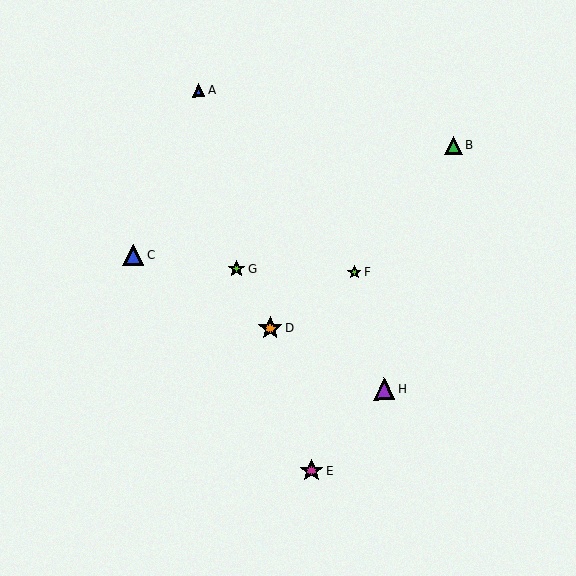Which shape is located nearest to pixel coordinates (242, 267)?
The lime star (labeled G) at (236, 269) is nearest to that location.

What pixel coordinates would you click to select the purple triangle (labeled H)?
Click at (384, 389) to select the purple triangle H.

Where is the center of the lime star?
The center of the lime star is at (354, 272).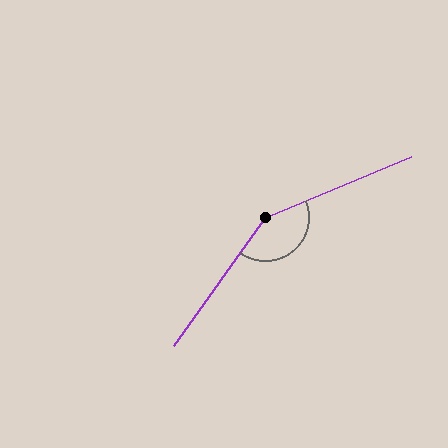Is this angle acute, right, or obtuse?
It is obtuse.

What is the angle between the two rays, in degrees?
Approximately 148 degrees.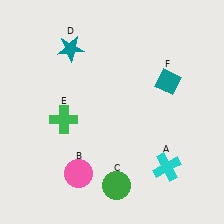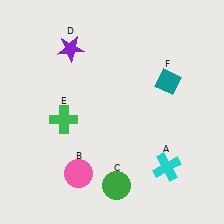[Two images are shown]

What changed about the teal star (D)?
In Image 1, D is teal. In Image 2, it changed to purple.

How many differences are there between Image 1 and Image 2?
There is 1 difference between the two images.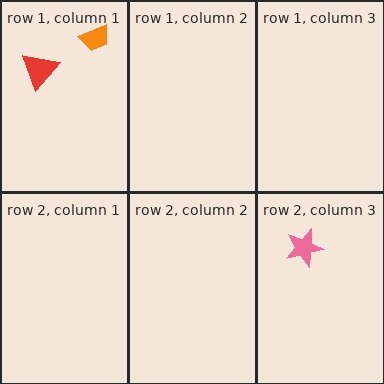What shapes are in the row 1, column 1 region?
The orange trapezoid, the red triangle.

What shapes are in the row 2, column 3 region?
The pink star.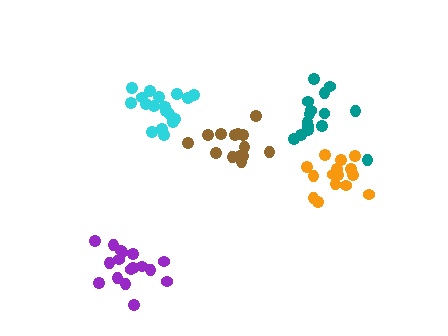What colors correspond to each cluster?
The clusters are colored: teal, orange, brown, purple, cyan.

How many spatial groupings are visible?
There are 5 spatial groupings.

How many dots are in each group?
Group 1: 15 dots, Group 2: 15 dots, Group 3: 14 dots, Group 4: 17 dots, Group 5: 18 dots (79 total).